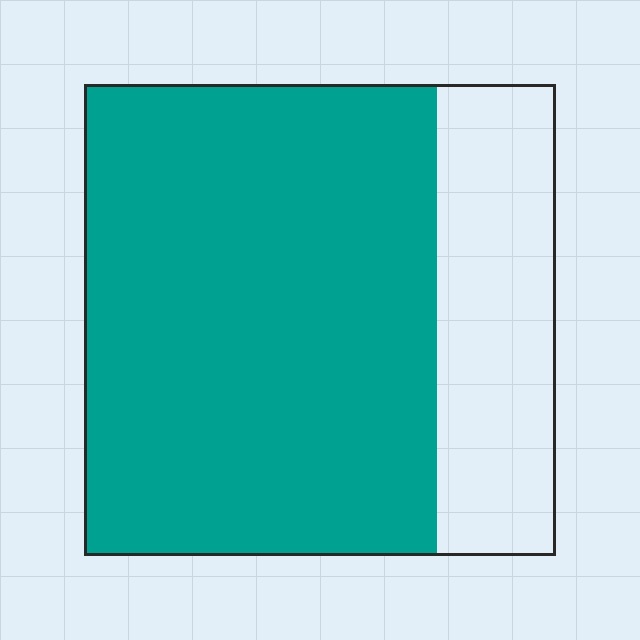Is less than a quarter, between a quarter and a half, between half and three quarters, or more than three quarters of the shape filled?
Between half and three quarters.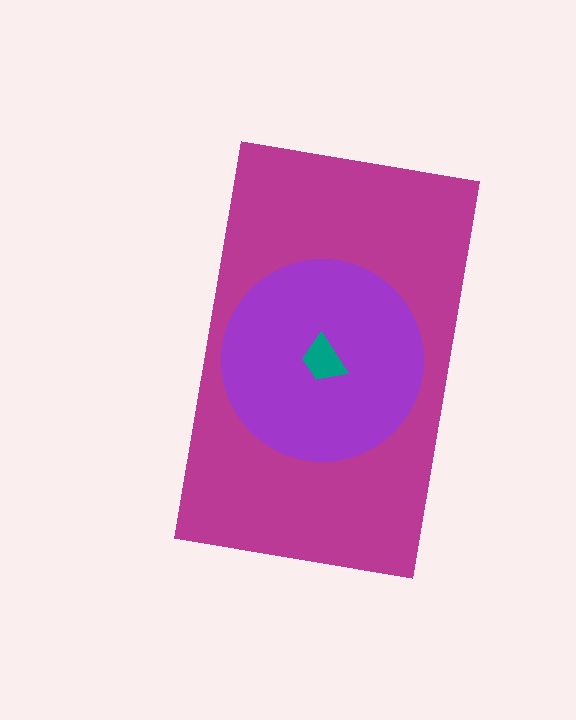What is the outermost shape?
The magenta rectangle.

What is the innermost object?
The teal trapezoid.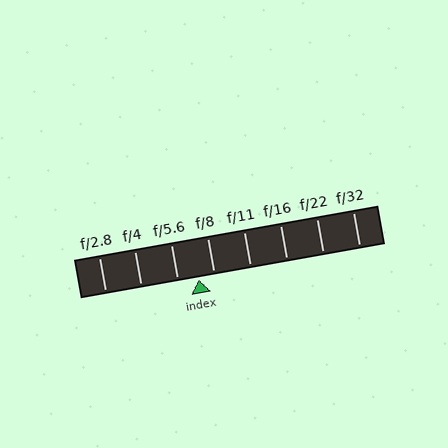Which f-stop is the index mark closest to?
The index mark is closest to f/8.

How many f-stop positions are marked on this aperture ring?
There are 8 f-stop positions marked.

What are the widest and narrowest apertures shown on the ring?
The widest aperture shown is f/2.8 and the narrowest is f/32.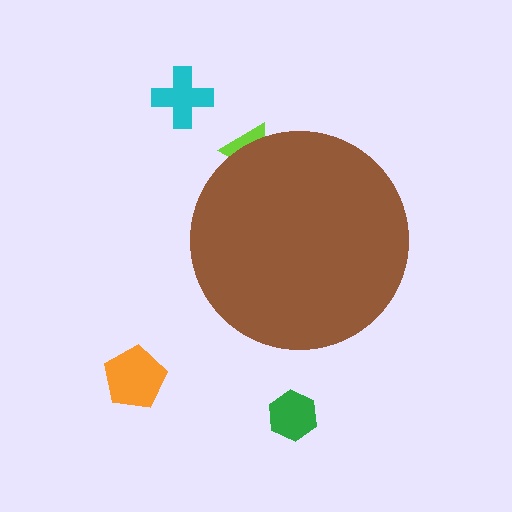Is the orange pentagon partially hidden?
No, the orange pentagon is fully visible.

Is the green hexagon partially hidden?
No, the green hexagon is fully visible.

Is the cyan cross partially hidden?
No, the cyan cross is fully visible.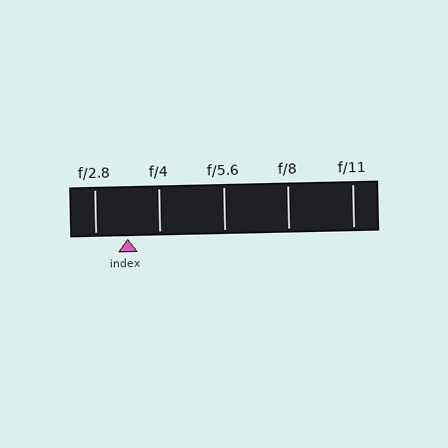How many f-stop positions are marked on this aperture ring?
There are 5 f-stop positions marked.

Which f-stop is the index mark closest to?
The index mark is closest to f/2.8.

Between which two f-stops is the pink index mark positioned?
The index mark is between f/2.8 and f/4.